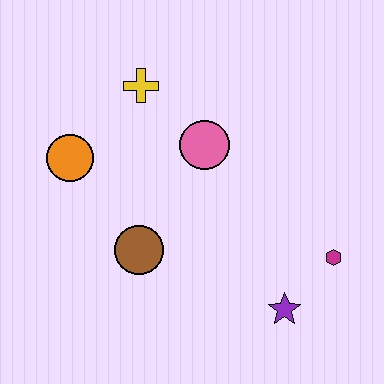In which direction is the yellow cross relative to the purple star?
The yellow cross is above the purple star.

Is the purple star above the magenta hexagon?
No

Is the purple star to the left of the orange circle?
No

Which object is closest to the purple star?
The magenta hexagon is closest to the purple star.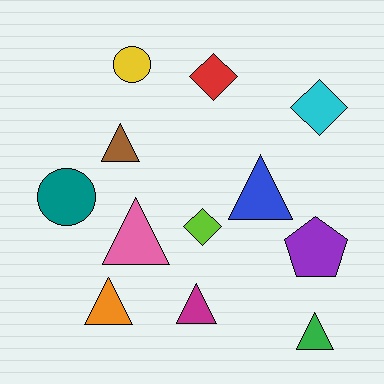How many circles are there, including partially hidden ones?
There are 2 circles.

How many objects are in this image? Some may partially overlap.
There are 12 objects.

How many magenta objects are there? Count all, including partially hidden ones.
There is 1 magenta object.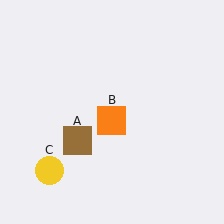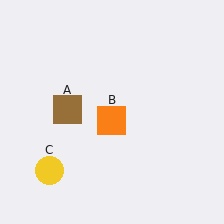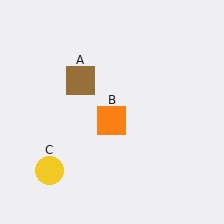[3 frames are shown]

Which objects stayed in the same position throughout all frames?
Orange square (object B) and yellow circle (object C) remained stationary.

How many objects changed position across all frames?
1 object changed position: brown square (object A).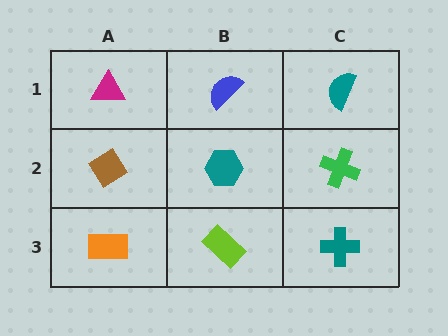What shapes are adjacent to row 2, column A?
A magenta triangle (row 1, column A), an orange rectangle (row 3, column A), a teal hexagon (row 2, column B).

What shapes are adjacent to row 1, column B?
A teal hexagon (row 2, column B), a magenta triangle (row 1, column A), a teal semicircle (row 1, column C).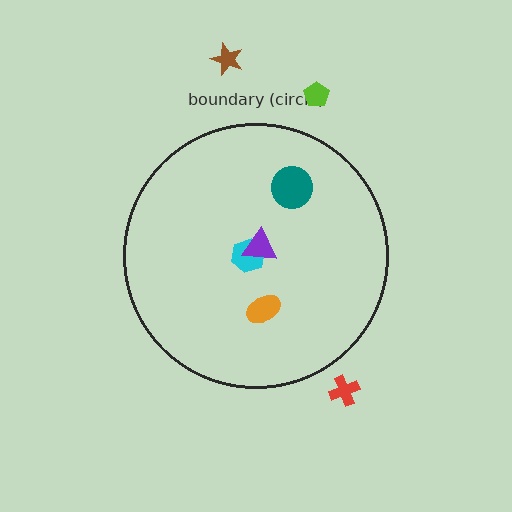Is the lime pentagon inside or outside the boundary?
Outside.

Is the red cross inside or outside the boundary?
Outside.